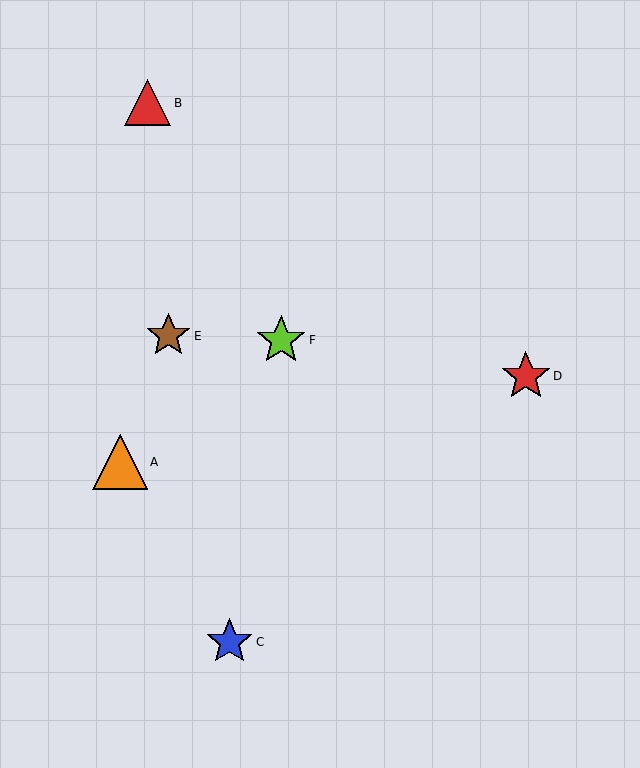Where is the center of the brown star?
The center of the brown star is at (168, 336).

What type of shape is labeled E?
Shape E is a brown star.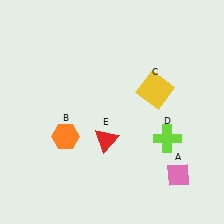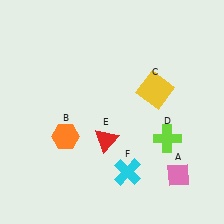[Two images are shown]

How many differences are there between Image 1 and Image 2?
There is 1 difference between the two images.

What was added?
A cyan cross (F) was added in Image 2.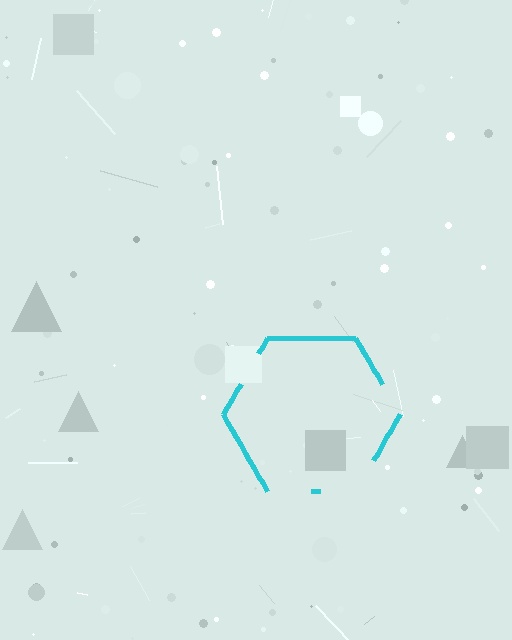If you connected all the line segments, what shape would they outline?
They would outline a hexagon.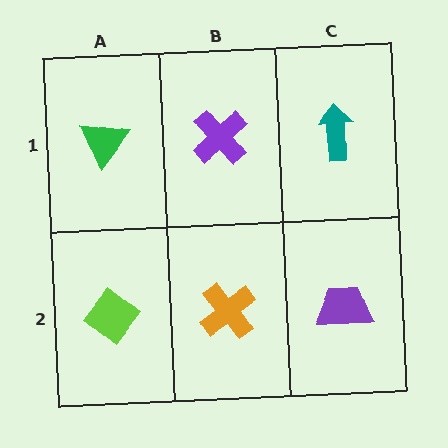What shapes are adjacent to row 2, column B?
A purple cross (row 1, column B), a lime diamond (row 2, column A), a purple trapezoid (row 2, column C).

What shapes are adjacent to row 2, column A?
A green triangle (row 1, column A), an orange cross (row 2, column B).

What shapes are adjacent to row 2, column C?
A teal arrow (row 1, column C), an orange cross (row 2, column B).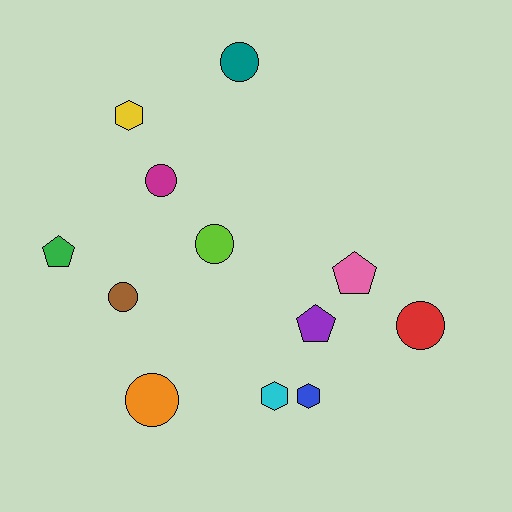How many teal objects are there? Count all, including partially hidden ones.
There is 1 teal object.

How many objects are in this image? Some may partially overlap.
There are 12 objects.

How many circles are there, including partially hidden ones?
There are 6 circles.